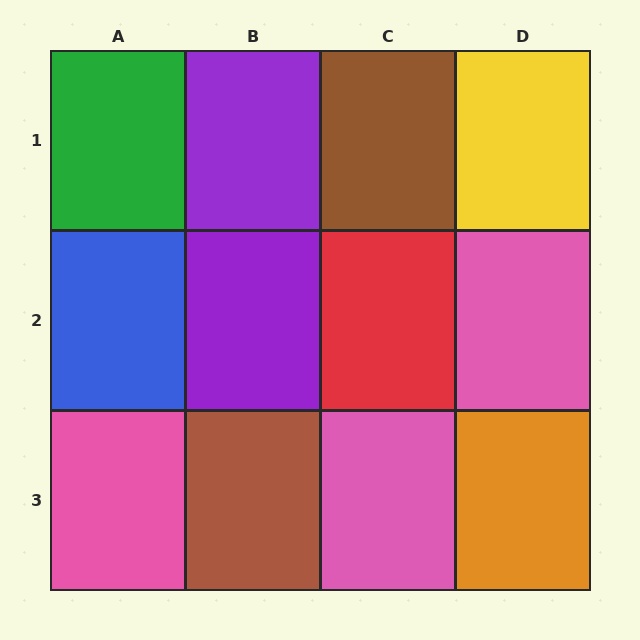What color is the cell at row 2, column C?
Red.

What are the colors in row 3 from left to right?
Pink, brown, pink, orange.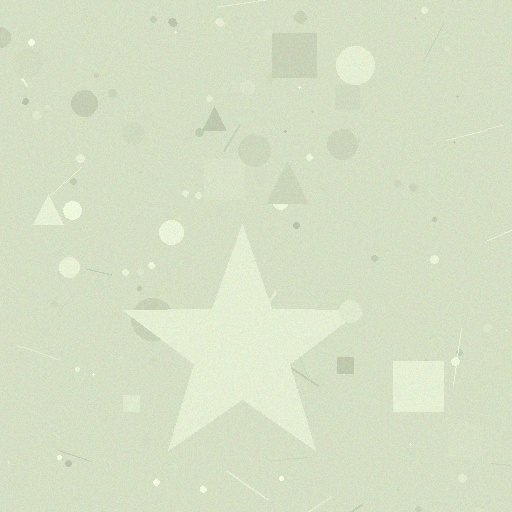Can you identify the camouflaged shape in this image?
The camouflaged shape is a star.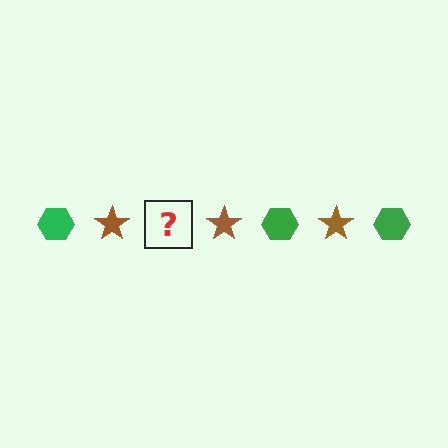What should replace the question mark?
The question mark should be replaced with a green hexagon.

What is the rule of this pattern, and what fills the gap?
The rule is that the pattern alternates between green hexagon and brown star. The gap should be filled with a green hexagon.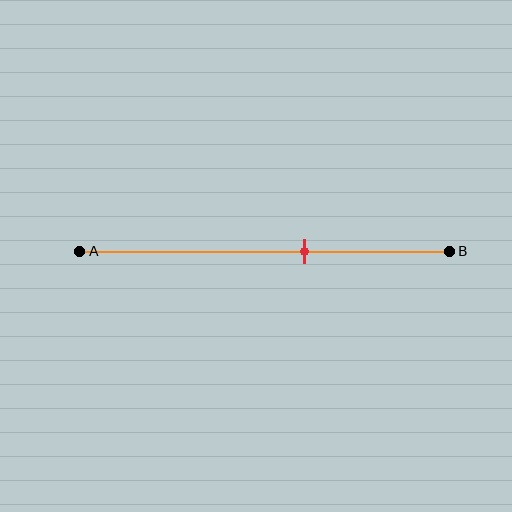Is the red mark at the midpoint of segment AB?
No, the mark is at about 60% from A, not at the 50% midpoint.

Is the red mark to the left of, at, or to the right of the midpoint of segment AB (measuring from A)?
The red mark is to the right of the midpoint of segment AB.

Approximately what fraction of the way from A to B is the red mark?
The red mark is approximately 60% of the way from A to B.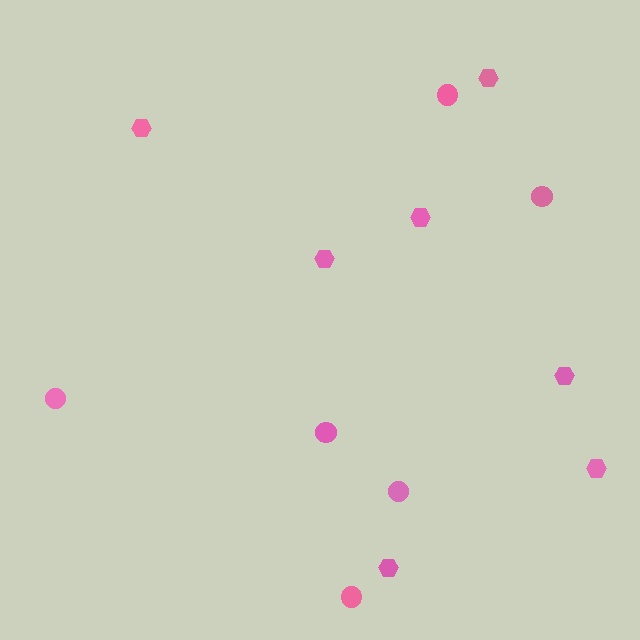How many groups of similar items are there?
There are 2 groups: one group of hexagons (7) and one group of circles (6).